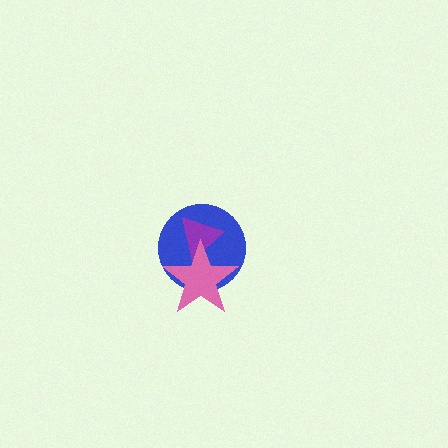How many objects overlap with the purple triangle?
2 objects overlap with the purple triangle.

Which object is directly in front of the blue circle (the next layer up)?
The purple triangle is directly in front of the blue circle.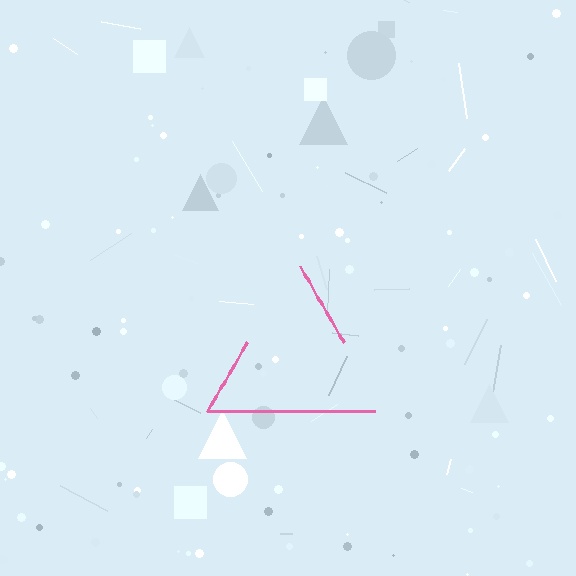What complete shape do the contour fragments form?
The contour fragments form a triangle.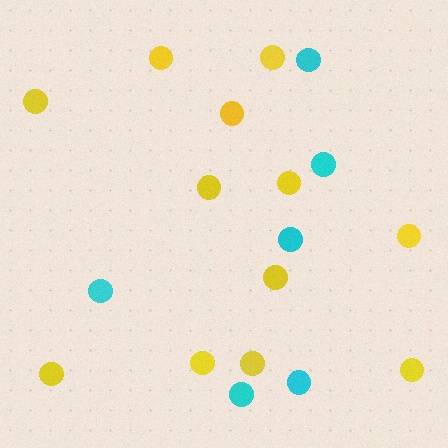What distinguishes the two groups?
There are 2 groups: one group of yellow circles (12) and one group of cyan circles (6).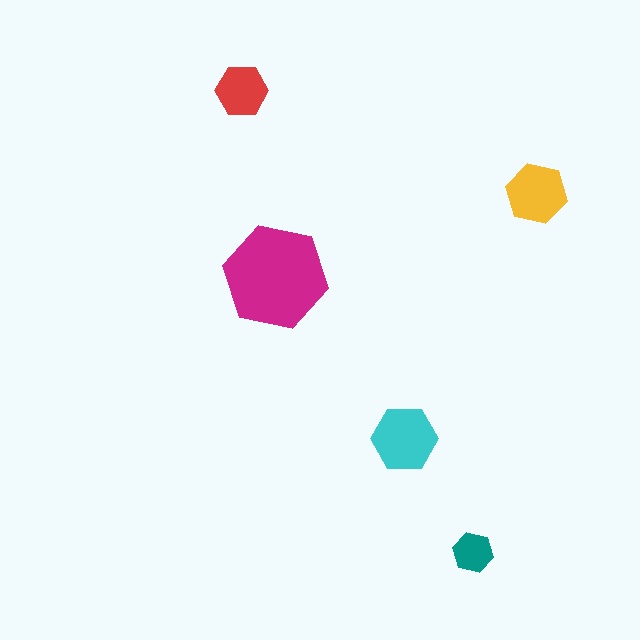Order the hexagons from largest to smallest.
the magenta one, the cyan one, the yellow one, the red one, the teal one.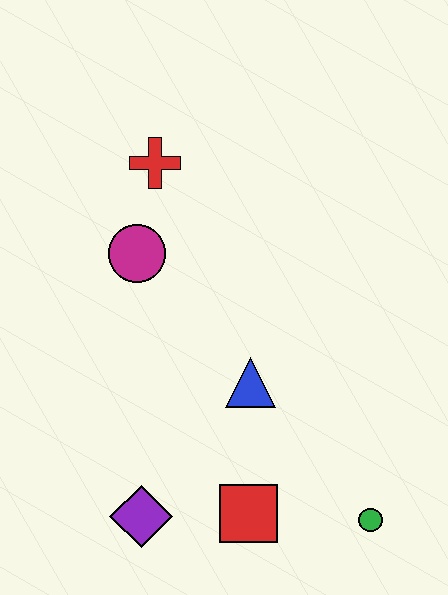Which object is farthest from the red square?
The red cross is farthest from the red square.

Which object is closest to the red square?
The purple diamond is closest to the red square.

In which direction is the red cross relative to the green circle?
The red cross is above the green circle.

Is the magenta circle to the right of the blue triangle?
No